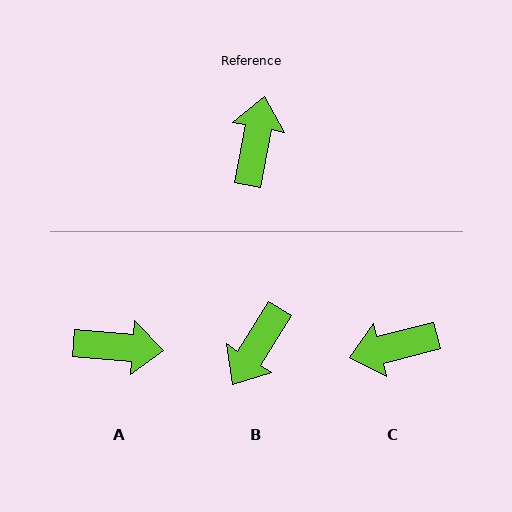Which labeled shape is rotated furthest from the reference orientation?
B, about 159 degrees away.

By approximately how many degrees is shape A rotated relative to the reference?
Approximately 84 degrees clockwise.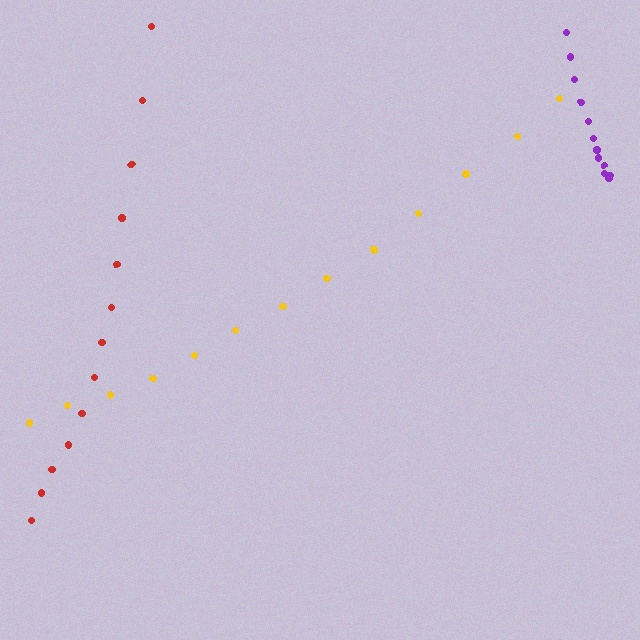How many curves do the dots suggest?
There are 3 distinct paths.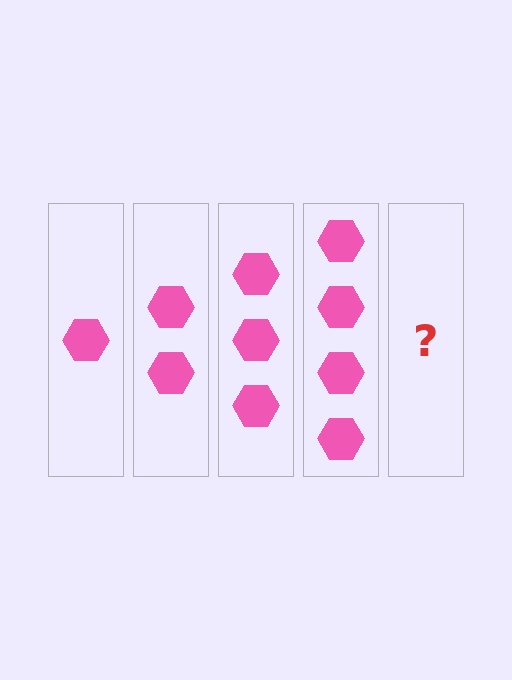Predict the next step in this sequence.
The next step is 5 hexagons.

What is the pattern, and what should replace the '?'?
The pattern is that each step adds one more hexagon. The '?' should be 5 hexagons.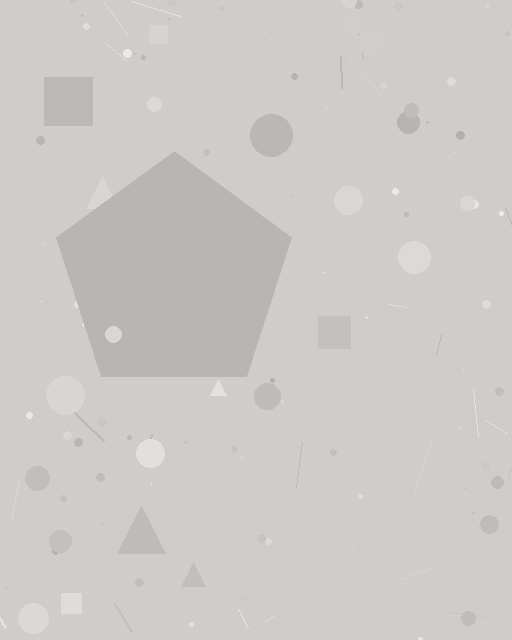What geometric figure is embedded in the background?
A pentagon is embedded in the background.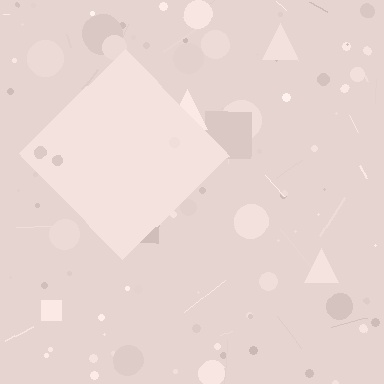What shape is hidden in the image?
A diamond is hidden in the image.